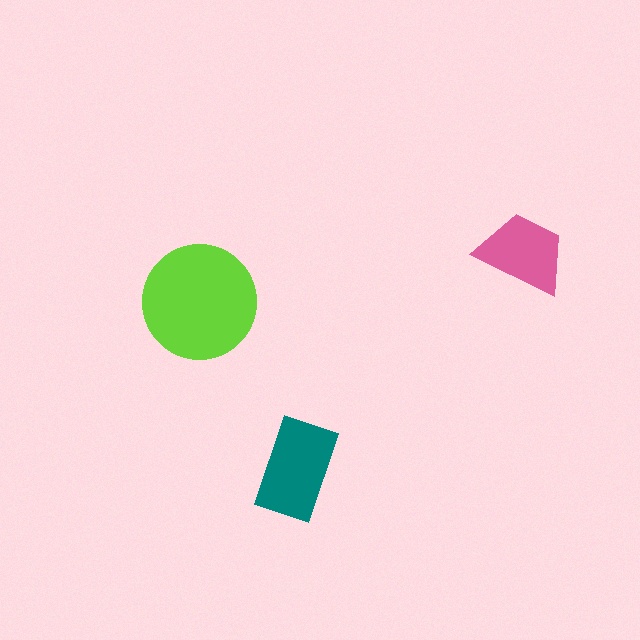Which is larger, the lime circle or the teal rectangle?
The lime circle.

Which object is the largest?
The lime circle.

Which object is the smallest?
The pink trapezoid.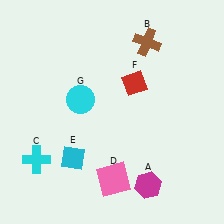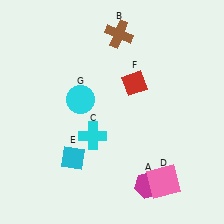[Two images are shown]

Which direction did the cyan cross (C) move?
The cyan cross (C) moved right.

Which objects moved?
The objects that moved are: the brown cross (B), the cyan cross (C), the pink square (D).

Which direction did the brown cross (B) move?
The brown cross (B) moved left.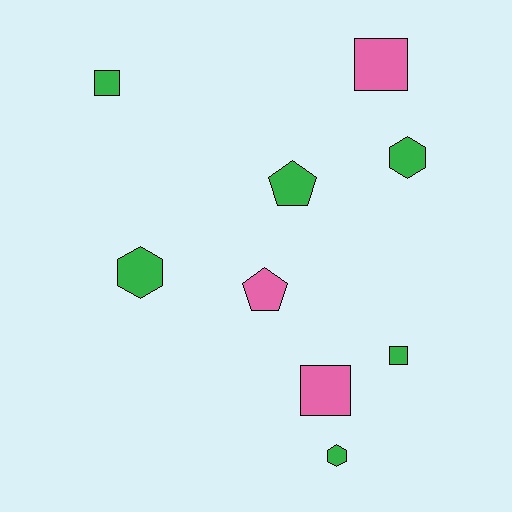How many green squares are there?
There are 2 green squares.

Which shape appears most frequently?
Square, with 4 objects.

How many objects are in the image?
There are 9 objects.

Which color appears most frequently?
Green, with 6 objects.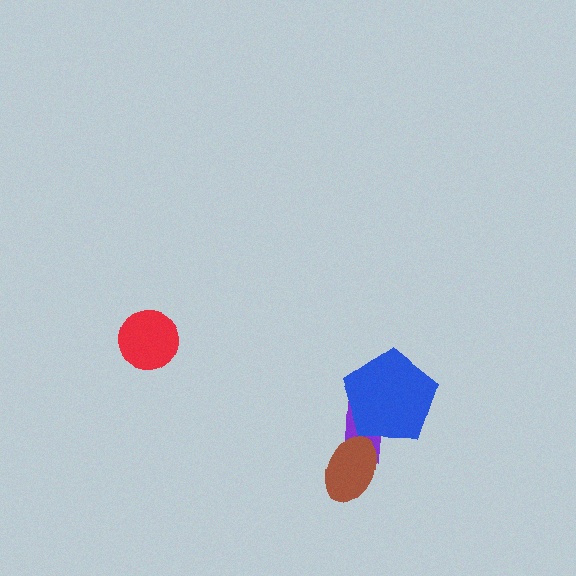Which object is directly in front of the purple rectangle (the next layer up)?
The brown ellipse is directly in front of the purple rectangle.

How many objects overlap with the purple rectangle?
2 objects overlap with the purple rectangle.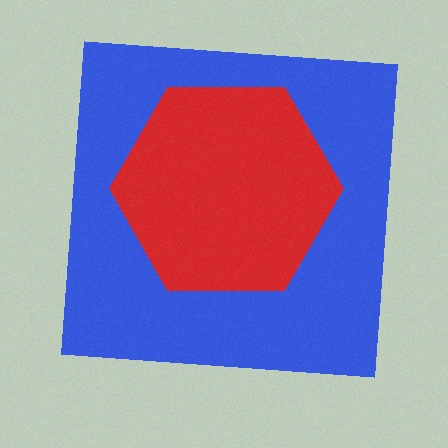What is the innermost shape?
The red hexagon.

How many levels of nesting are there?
2.